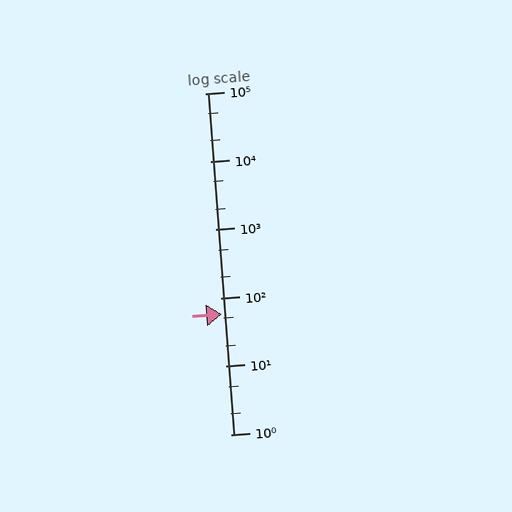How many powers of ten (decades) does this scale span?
The scale spans 5 decades, from 1 to 100000.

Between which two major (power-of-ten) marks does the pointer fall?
The pointer is between 10 and 100.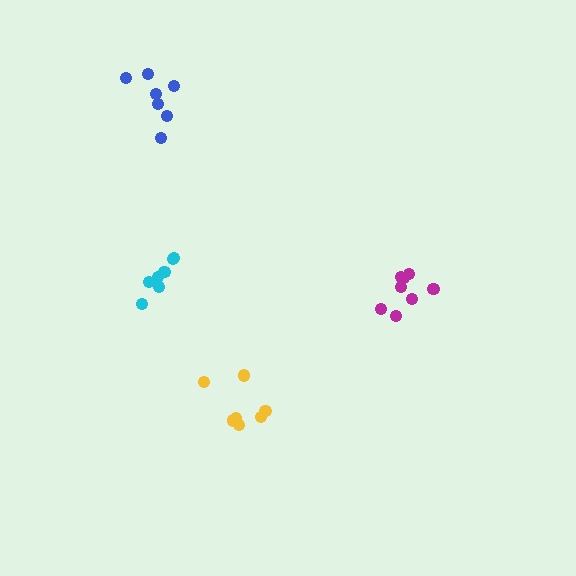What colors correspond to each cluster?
The clusters are colored: yellow, blue, magenta, cyan.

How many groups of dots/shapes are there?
There are 4 groups.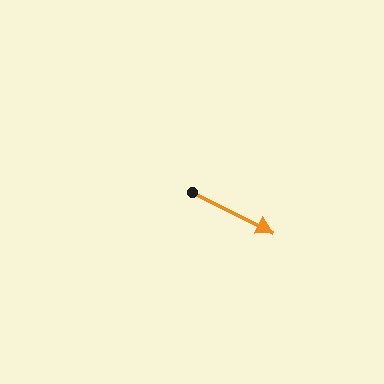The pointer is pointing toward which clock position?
Roughly 4 o'clock.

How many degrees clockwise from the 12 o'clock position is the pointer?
Approximately 116 degrees.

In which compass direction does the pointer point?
Southeast.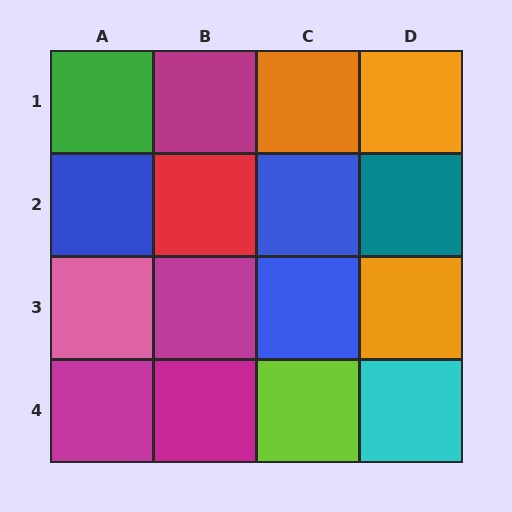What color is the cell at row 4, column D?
Cyan.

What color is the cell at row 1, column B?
Magenta.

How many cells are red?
1 cell is red.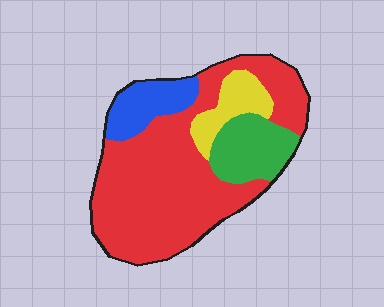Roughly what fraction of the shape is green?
Green covers around 15% of the shape.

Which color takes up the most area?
Red, at roughly 65%.